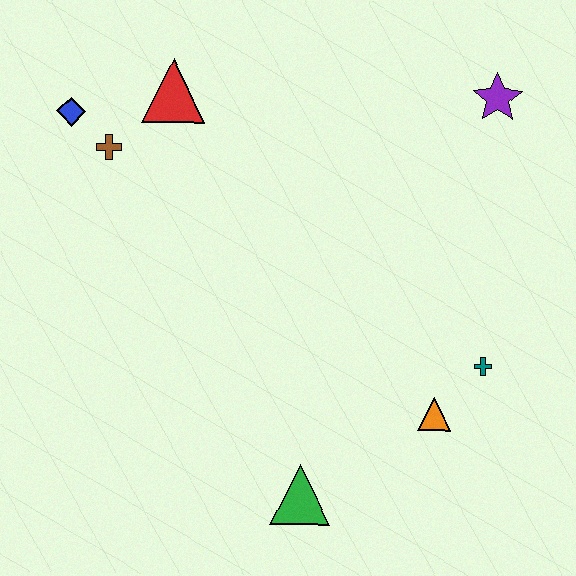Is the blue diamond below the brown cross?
No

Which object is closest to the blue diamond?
The brown cross is closest to the blue diamond.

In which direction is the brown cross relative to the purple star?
The brown cross is to the left of the purple star.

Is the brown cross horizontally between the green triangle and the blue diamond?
Yes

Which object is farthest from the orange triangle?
The blue diamond is farthest from the orange triangle.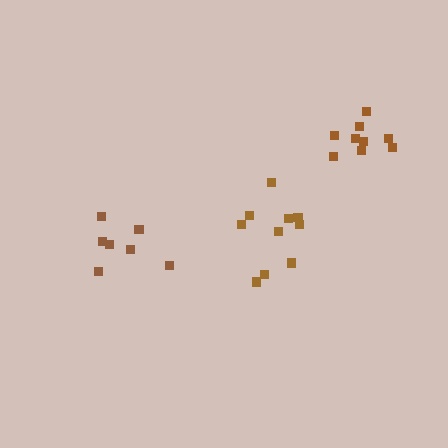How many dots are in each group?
Group 1: 7 dots, Group 2: 10 dots, Group 3: 9 dots (26 total).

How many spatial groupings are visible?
There are 3 spatial groupings.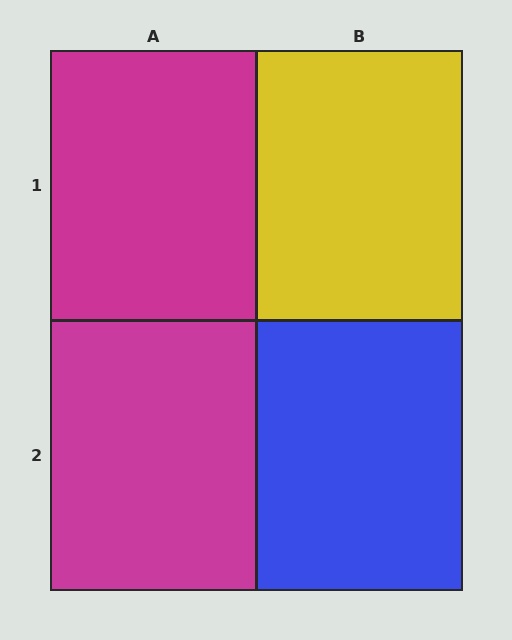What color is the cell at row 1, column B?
Yellow.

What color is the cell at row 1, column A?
Magenta.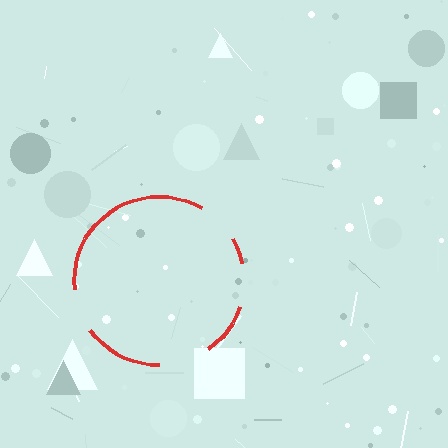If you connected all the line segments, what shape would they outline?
They would outline a circle.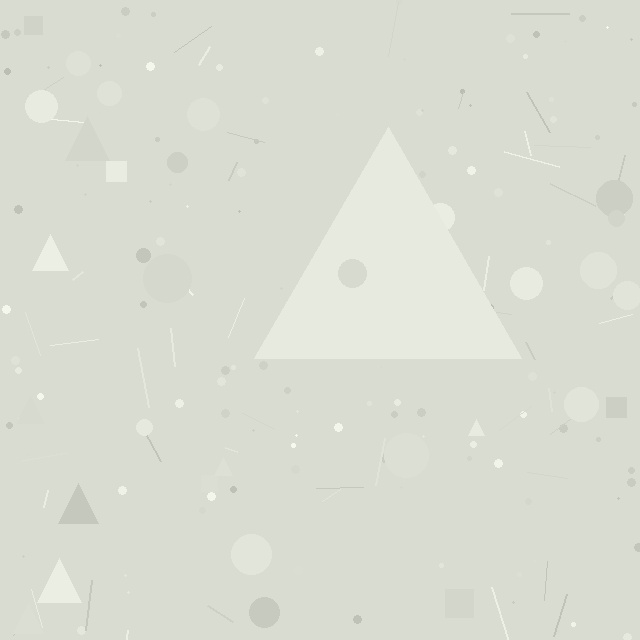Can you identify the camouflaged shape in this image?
The camouflaged shape is a triangle.